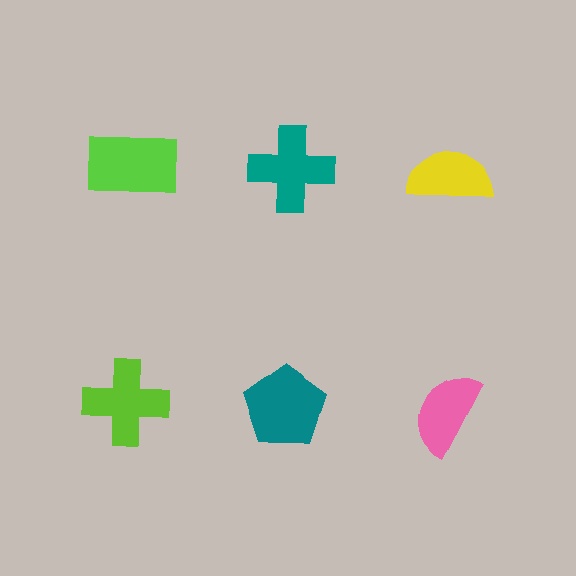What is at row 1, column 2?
A teal cross.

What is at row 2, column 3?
A pink semicircle.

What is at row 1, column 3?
A yellow semicircle.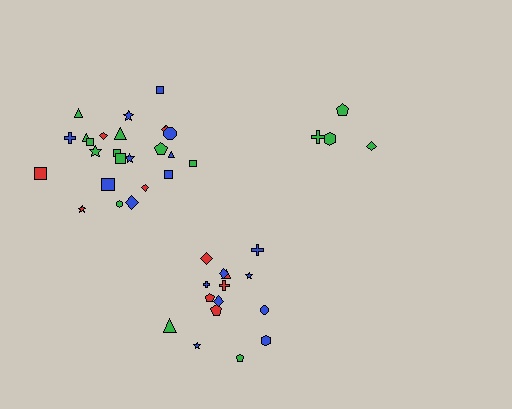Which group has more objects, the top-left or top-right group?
The top-left group.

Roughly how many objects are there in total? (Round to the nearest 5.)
Roughly 45 objects in total.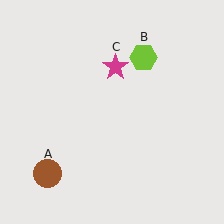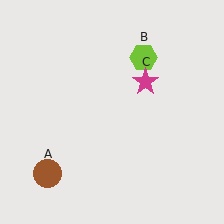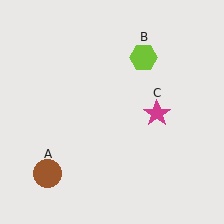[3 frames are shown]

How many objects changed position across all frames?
1 object changed position: magenta star (object C).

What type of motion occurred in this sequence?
The magenta star (object C) rotated clockwise around the center of the scene.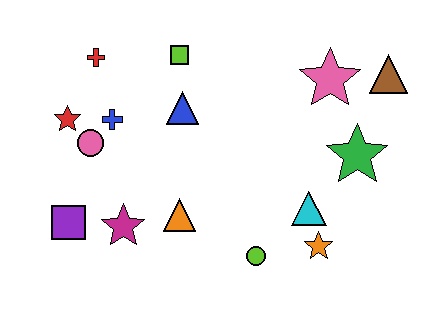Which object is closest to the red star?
The pink circle is closest to the red star.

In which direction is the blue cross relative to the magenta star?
The blue cross is above the magenta star.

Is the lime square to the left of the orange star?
Yes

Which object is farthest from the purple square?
The brown triangle is farthest from the purple square.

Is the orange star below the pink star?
Yes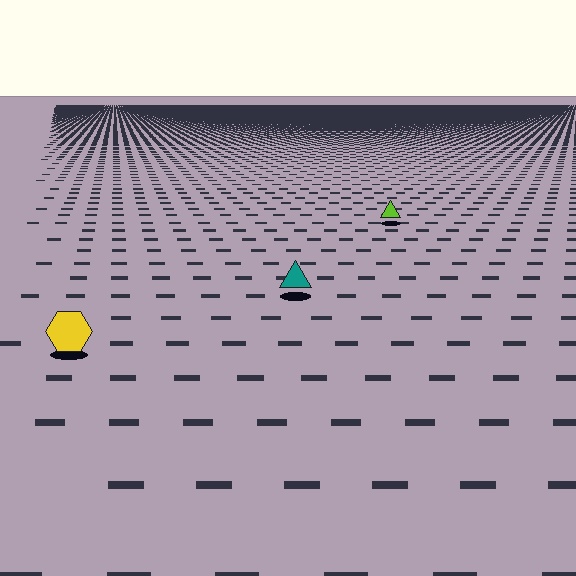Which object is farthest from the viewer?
The lime triangle is farthest from the viewer. It appears smaller and the ground texture around it is denser.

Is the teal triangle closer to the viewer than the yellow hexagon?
No. The yellow hexagon is closer — you can tell from the texture gradient: the ground texture is coarser near it.